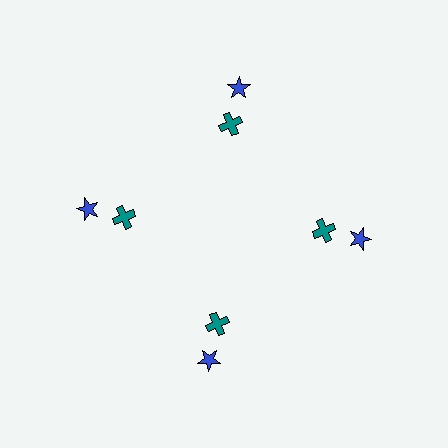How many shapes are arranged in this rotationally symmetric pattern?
There are 8 shapes, arranged in 4 groups of 2.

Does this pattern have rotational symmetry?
Yes, this pattern has 4-fold rotational symmetry. It looks the same after rotating 90 degrees around the center.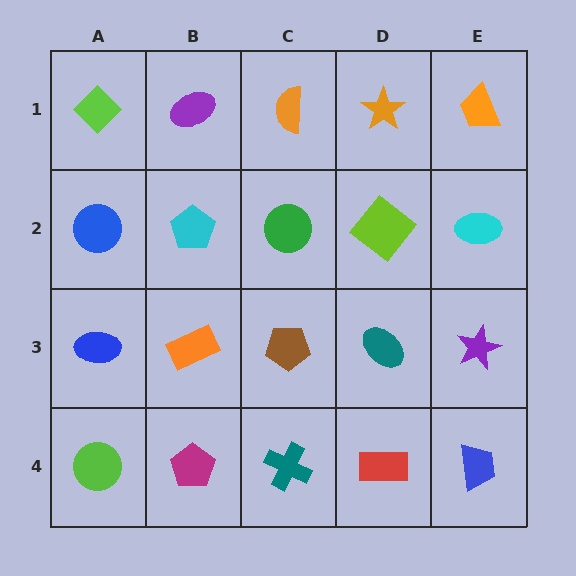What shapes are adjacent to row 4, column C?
A brown pentagon (row 3, column C), a magenta pentagon (row 4, column B), a red rectangle (row 4, column D).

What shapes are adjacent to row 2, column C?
An orange semicircle (row 1, column C), a brown pentagon (row 3, column C), a cyan pentagon (row 2, column B), a lime diamond (row 2, column D).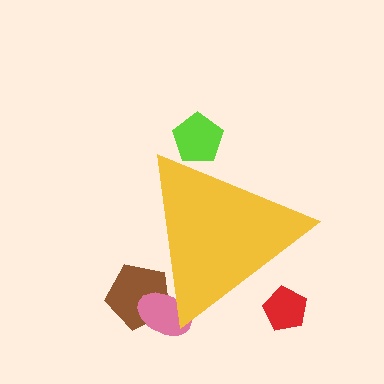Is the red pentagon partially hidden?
Yes, the red pentagon is partially hidden behind the yellow triangle.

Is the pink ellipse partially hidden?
Yes, the pink ellipse is partially hidden behind the yellow triangle.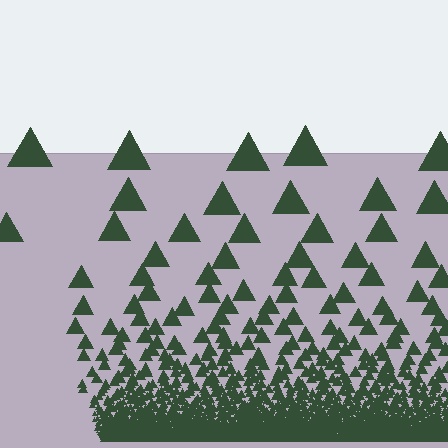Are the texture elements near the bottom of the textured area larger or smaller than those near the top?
Smaller. The gradient is inverted — elements near the bottom are smaller and denser.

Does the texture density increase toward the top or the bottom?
Density increases toward the bottom.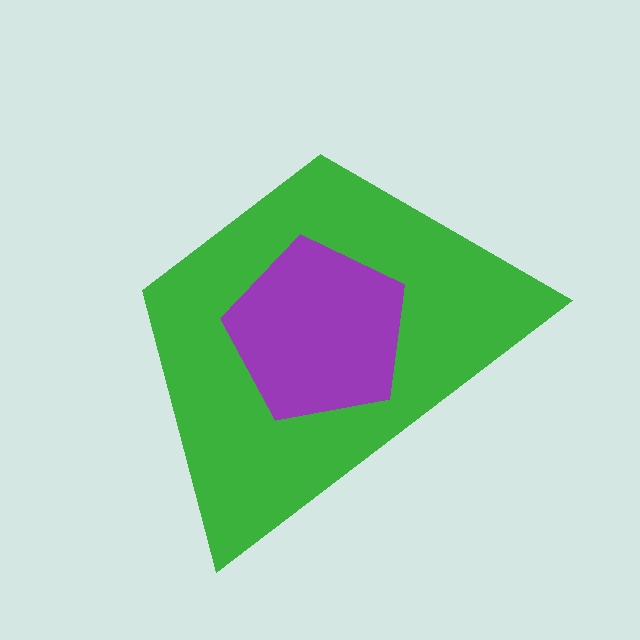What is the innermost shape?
The purple pentagon.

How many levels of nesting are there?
2.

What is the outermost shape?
The green trapezoid.